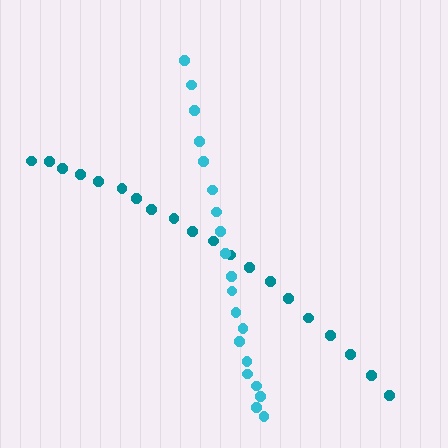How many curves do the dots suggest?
There are 2 distinct paths.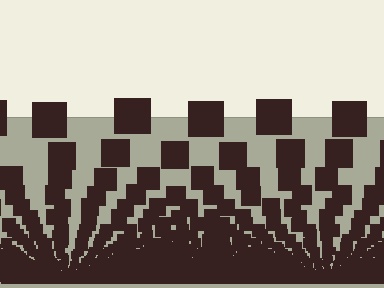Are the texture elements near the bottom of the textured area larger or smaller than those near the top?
Smaller. The gradient is inverted — elements near the bottom are smaller and denser.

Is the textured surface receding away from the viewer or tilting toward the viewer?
The surface appears to tilt toward the viewer. Texture elements get larger and sparser toward the top.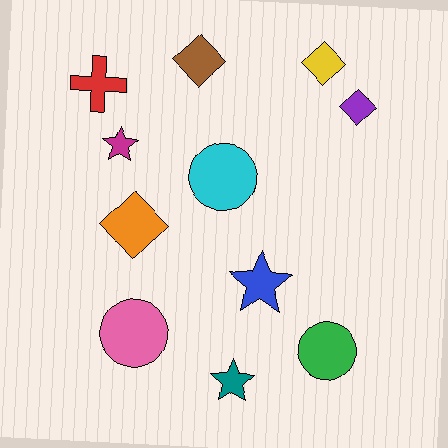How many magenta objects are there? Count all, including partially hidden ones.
There is 1 magenta object.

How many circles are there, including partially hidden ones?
There are 3 circles.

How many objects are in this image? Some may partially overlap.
There are 11 objects.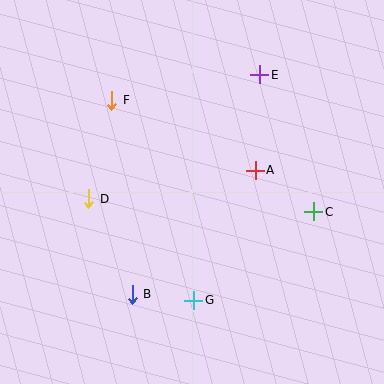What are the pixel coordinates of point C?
Point C is at (314, 212).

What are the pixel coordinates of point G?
Point G is at (194, 300).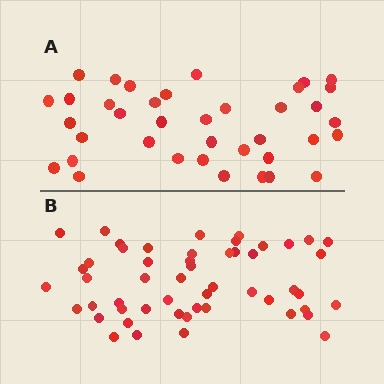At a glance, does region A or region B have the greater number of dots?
Region B (the bottom region) has more dots.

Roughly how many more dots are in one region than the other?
Region B has approximately 15 more dots than region A.